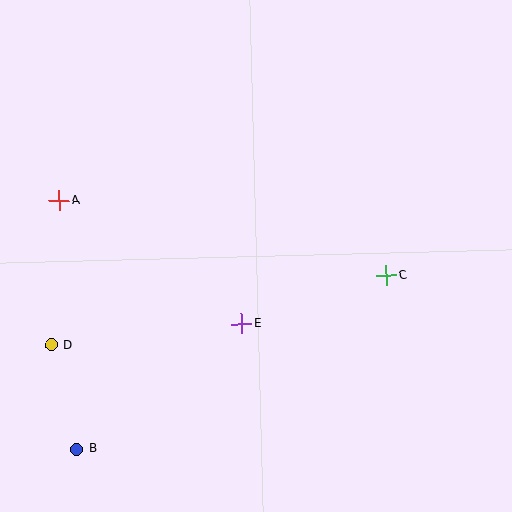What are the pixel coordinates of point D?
Point D is at (52, 345).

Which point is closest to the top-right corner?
Point C is closest to the top-right corner.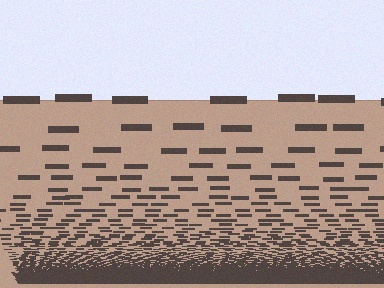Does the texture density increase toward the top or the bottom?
Density increases toward the bottom.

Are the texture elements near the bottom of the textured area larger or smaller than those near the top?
Smaller. The gradient is inverted — elements near the bottom are smaller and denser.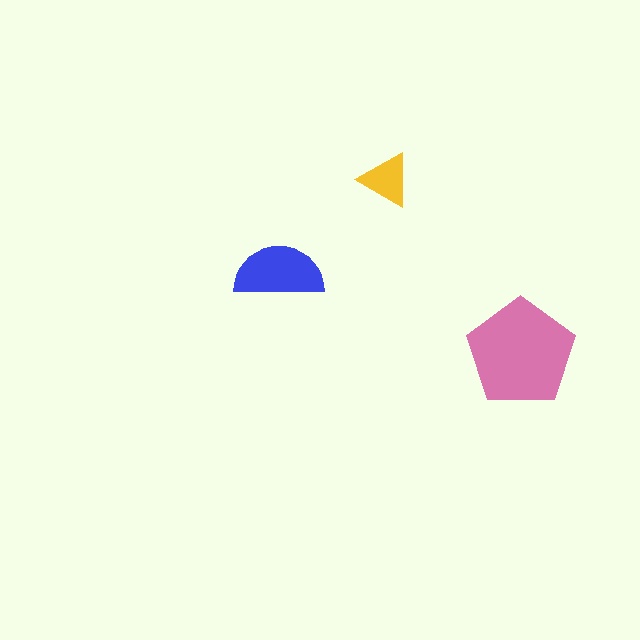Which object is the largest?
The pink pentagon.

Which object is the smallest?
The yellow triangle.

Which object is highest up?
The yellow triangle is topmost.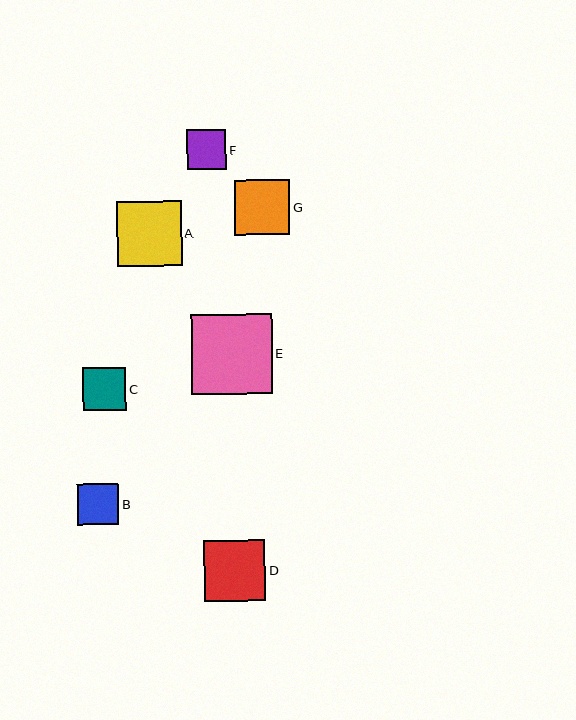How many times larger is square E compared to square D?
Square E is approximately 1.3 times the size of square D.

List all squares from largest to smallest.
From largest to smallest: E, A, D, G, C, B, F.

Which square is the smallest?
Square F is the smallest with a size of approximately 39 pixels.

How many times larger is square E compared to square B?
Square E is approximately 1.9 times the size of square B.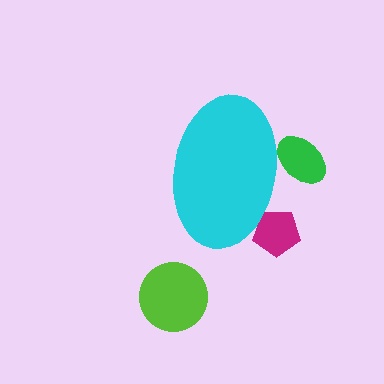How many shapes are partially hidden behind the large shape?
2 shapes are partially hidden.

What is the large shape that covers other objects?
A cyan ellipse.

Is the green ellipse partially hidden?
Yes, the green ellipse is partially hidden behind the cyan ellipse.